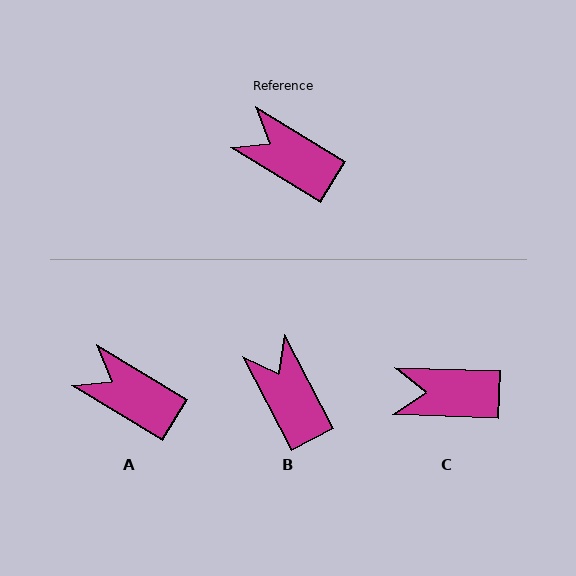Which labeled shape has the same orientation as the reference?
A.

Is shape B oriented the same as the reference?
No, it is off by about 31 degrees.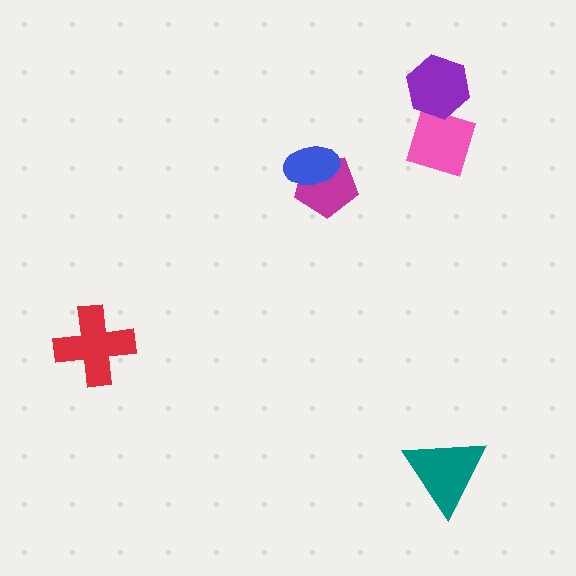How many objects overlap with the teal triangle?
0 objects overlap with the teal triangle.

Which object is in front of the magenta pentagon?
The blue ellipse is in front of the magenta pentagon.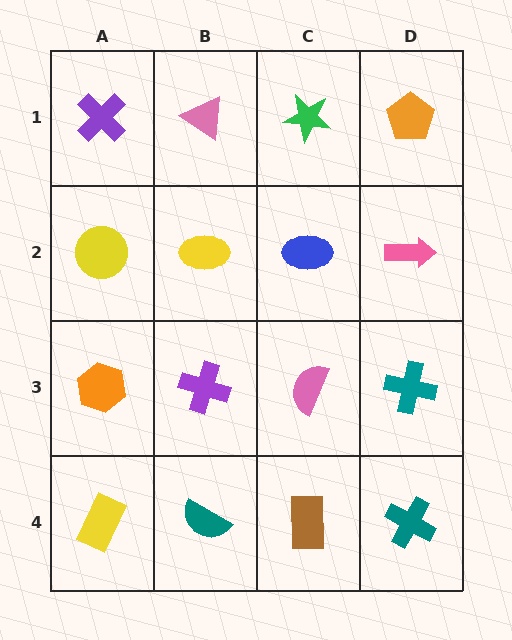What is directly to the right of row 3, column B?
A pink semicircle.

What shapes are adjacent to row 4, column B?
A purple cross (row 3, column B), a yellow rectangle (row 4, column A), a brown rectangle (row 4, column C).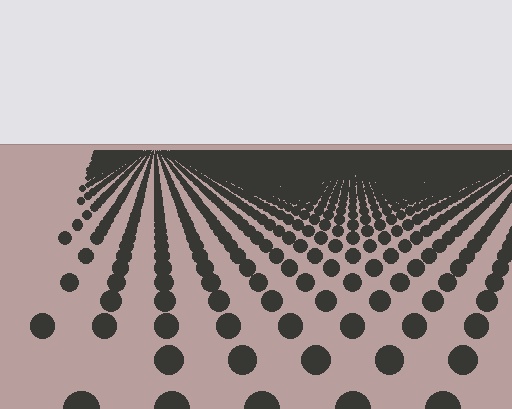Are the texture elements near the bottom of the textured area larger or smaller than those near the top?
Larger. Near the bottom, elements are closer to the viewer and appear at a bigger on-screen size.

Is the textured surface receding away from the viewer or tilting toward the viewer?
The surface is receding away from the viewer. Texture elements get smaller and denser toward the top.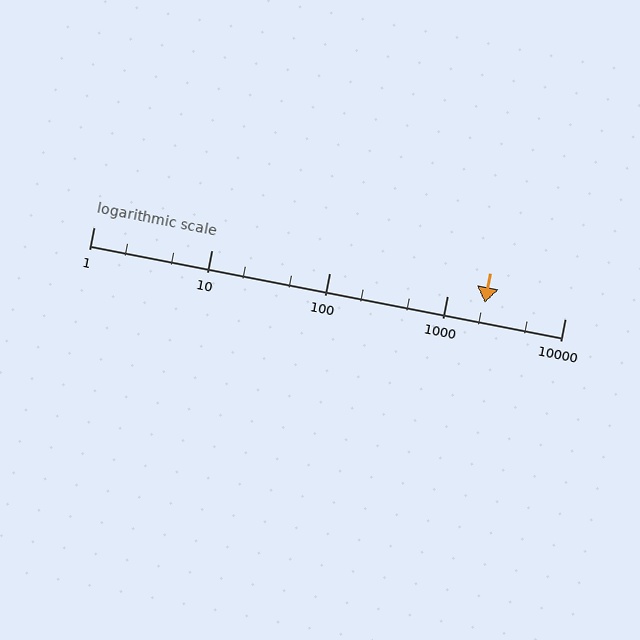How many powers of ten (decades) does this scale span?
The scale spans 4 decades, from 1 to 10000.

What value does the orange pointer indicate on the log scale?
The pointer indicates approximately 2100.